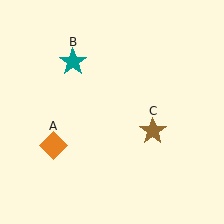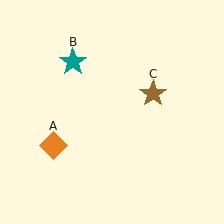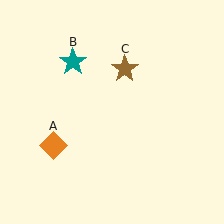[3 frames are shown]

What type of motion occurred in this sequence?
The brown star (object C) rotated counterclockwise around the center of the scene.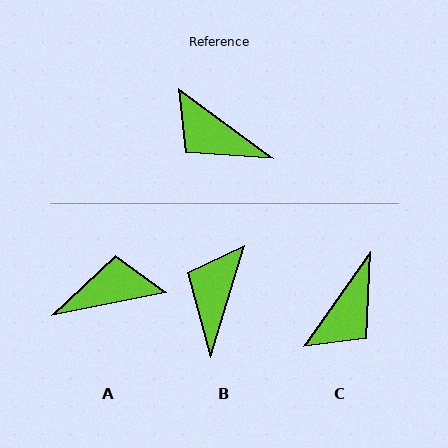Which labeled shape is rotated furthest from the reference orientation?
A, about 133 degrees away.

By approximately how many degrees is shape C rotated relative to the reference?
Approximately 91 degrees counter-clockwise.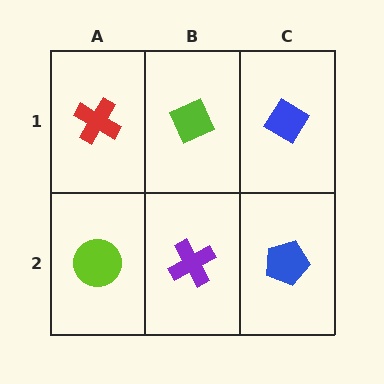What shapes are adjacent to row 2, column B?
A lime diamond (row 1, column B), a lime circle (row 2, column A), a blue pentagon (row 2, column C).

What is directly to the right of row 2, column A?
A purple cross.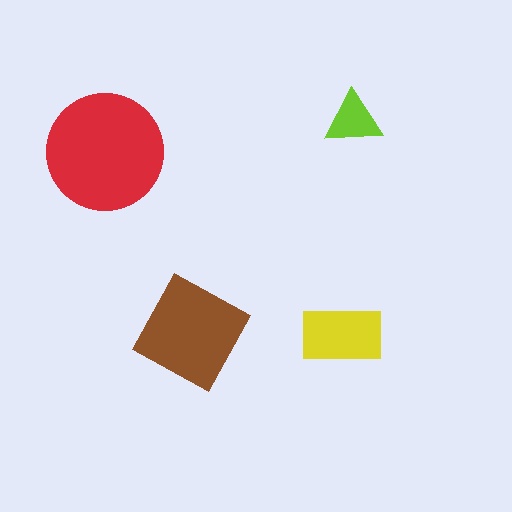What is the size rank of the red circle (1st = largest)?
1st.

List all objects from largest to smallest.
The red circle, the brown square, the yellow rectangle, the lime triangle.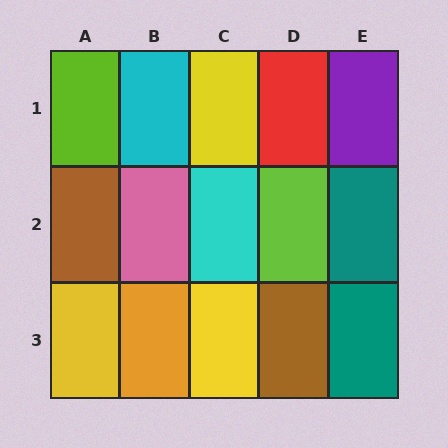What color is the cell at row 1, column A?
Lime.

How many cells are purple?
1 cell is purple.